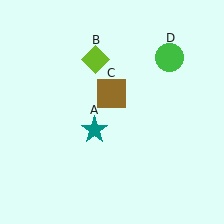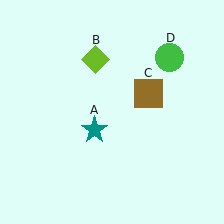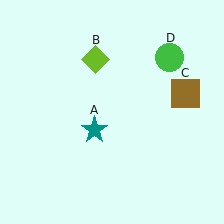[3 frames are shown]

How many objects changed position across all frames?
1 object changed position: brown square (object C).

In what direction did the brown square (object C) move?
The brown square (object C) moved right.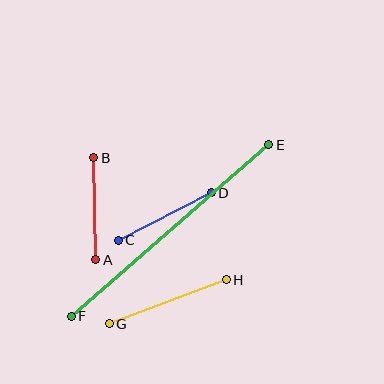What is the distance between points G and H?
The distance is approximately 125 pixels.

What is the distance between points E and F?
The distance is approximately 262 pixels.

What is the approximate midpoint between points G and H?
The midpoint is at approximately (168, 302) pixels.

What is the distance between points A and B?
The distance is approximately 102 pixels.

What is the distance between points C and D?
The distance is approximately 105 pixels.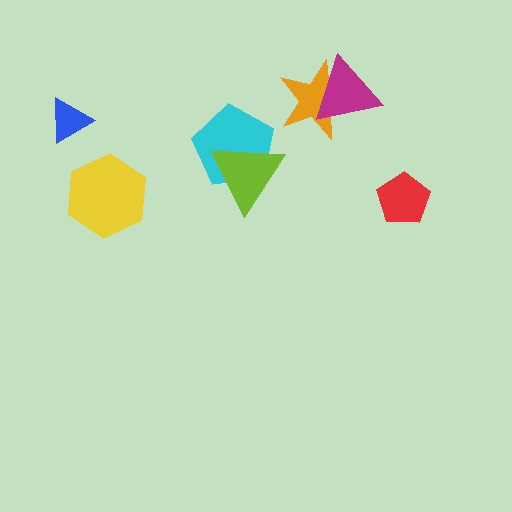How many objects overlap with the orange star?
1 object overlaps with the orange star.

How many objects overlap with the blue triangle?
0 objects overlap with the blue triangle.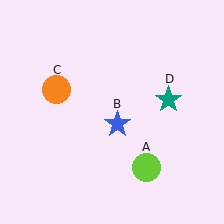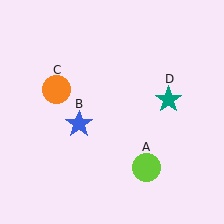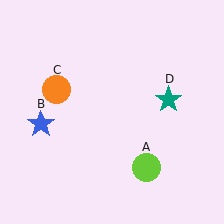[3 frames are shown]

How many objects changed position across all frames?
1 object changed position: blue star (object B).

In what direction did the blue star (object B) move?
The blue star (object B) moved left.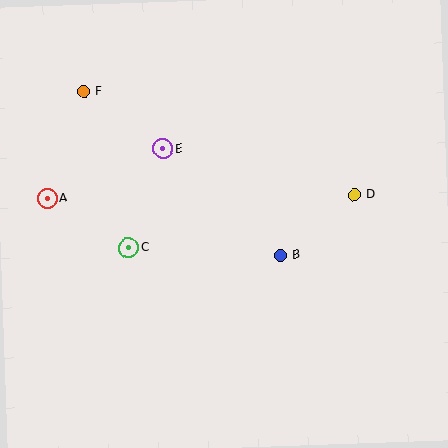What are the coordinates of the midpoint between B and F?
The midpoint between B and F is at (182, 173).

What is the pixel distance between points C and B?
The distance between C and B is 152 pixels.